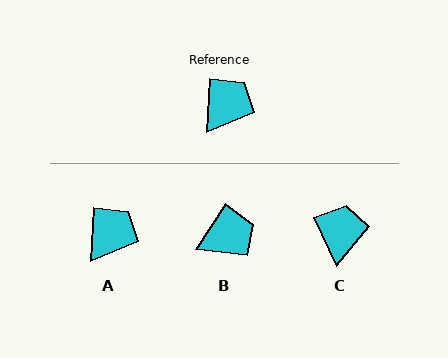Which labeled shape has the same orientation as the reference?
A.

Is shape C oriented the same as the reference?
No, it is off by about 28 degrees.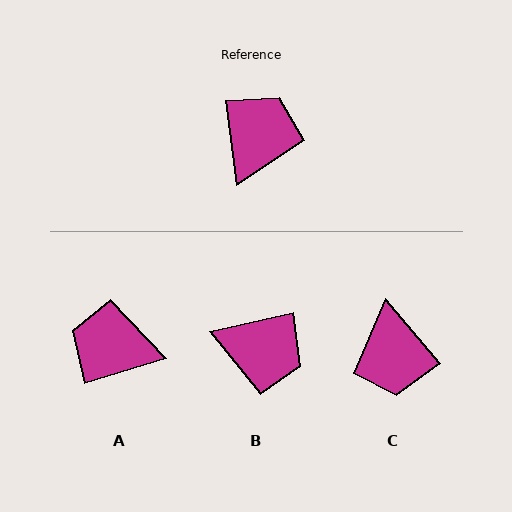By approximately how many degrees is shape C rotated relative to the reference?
Approximately 147 degrees clockwise.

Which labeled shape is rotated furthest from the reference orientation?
C, about 147 degrees away.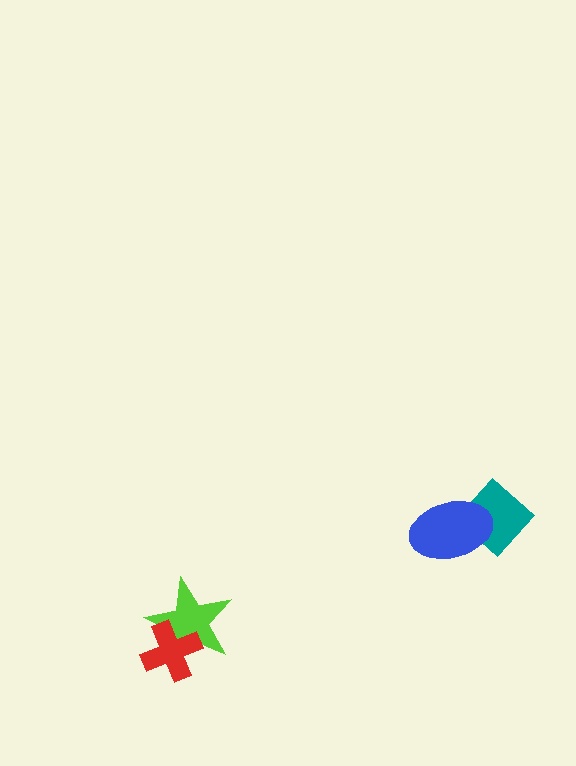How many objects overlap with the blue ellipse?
1 object overlaps with the blue ellipse.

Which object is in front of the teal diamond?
The blue ellipse is in front of the teal diamond.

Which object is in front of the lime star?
The red cross is in front of the lime star.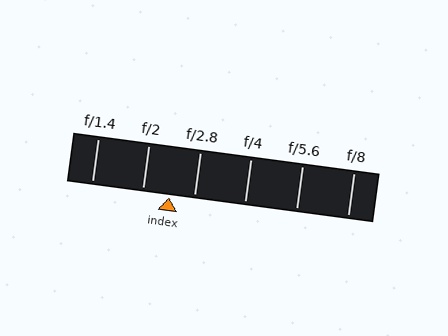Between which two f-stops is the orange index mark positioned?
The index mark is between f/2 and f/2.8.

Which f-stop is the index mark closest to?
The index mark is closest to f/2.8.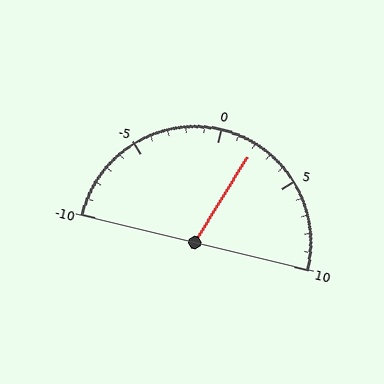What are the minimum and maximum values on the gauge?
The gauge ranges from -10 to 10.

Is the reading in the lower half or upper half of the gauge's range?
The reading is in the upper half of the range (-10 to 10).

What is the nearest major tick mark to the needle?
The nearest major tick mark is 0.